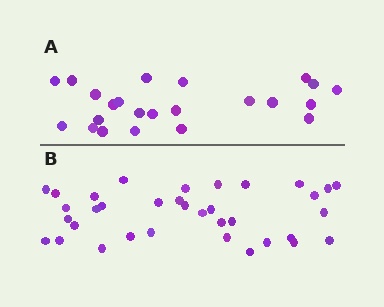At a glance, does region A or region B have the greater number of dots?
Region B (the bottom region) has more dots.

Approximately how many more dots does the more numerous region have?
Region B has roughly 12 or so more dots than region A.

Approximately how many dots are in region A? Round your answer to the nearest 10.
About 20 dots. (The exact count is 23, which rounds to 20.)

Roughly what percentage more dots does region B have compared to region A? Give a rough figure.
About 50% more.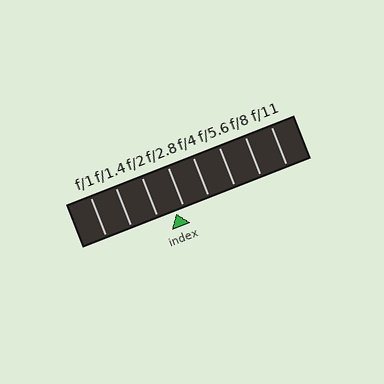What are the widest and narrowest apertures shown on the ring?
The widest aperture shown is f/1 and the narrowest is f/11.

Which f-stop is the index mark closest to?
The index mark is closest to f/2.8.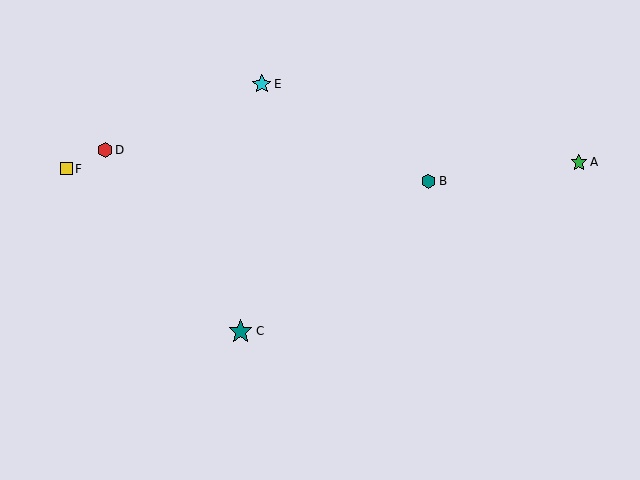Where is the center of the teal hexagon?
The center of the teal hexagon is at (428, 181).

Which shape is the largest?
The teal star (labeled C) is the largest.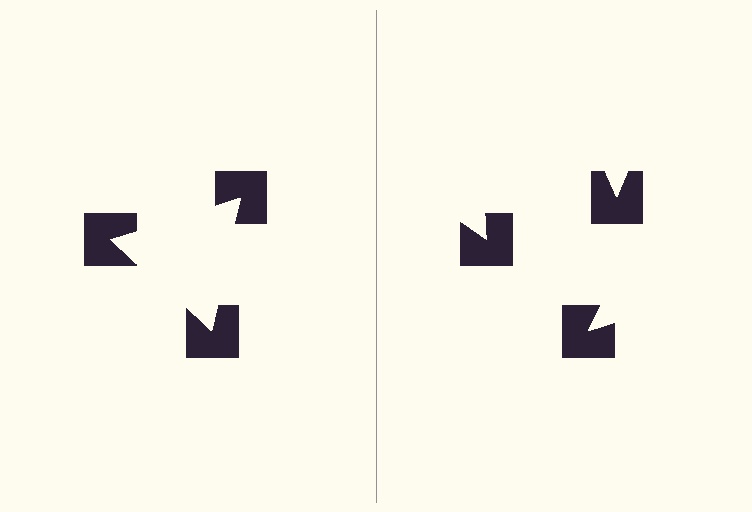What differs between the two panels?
The notched squares are positioned identically on both sides; only the wedge orientations differ. On the left they align to a triangle; on the right they are misaligned.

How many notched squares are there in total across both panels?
6 — 3 on each side.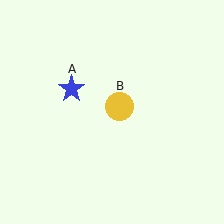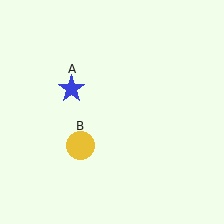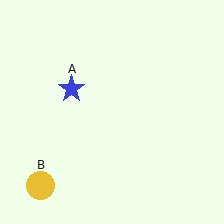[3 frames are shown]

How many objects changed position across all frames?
1 object changed position: yellow circle (object B).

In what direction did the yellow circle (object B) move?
The yellow circle (object B) moved down and to the left.